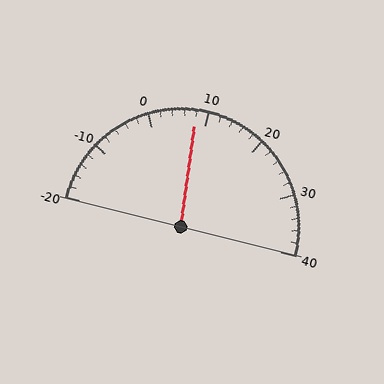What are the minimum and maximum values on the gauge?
The gauge ranges from -20 to 40.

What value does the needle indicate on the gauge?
The needle indicates approximately 8.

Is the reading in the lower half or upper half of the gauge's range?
The reading is in the lower half of the range (-20 to 40).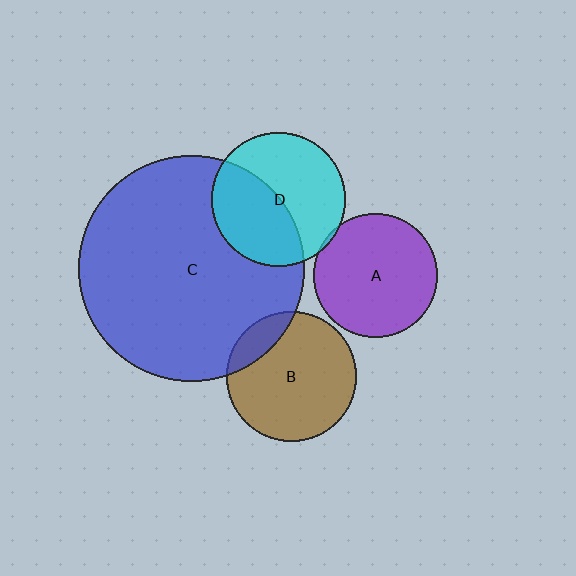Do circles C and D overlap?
Yes.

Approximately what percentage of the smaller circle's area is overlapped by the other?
Approximately 45%.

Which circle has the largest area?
Circle C (blue).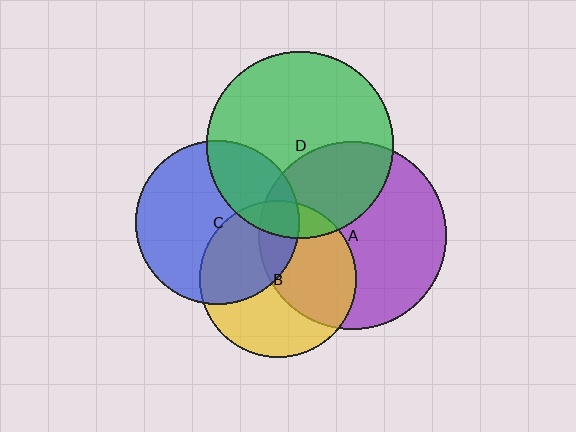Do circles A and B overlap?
Yes.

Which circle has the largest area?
Circle A (purple).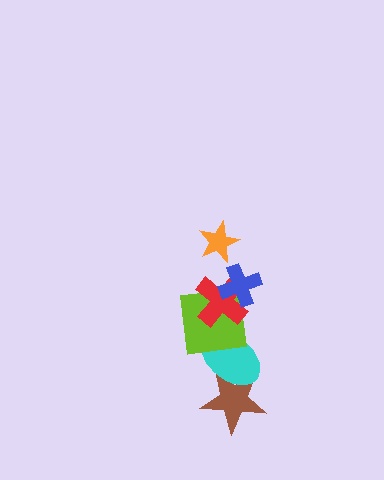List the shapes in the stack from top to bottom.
From top to bottom: the orange star, the blue cross, the red cross, the lime square, the cyan ellipse, the brown star.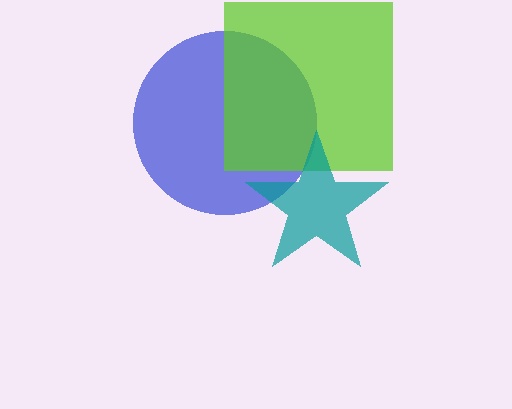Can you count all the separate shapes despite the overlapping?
Yes, there are 3 separate shapes.